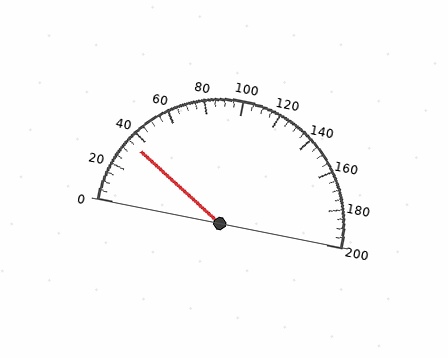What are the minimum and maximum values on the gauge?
The gauge ranges from 0 to 200.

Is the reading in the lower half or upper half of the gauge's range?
The reading is in the lower half of the range (0 to 200).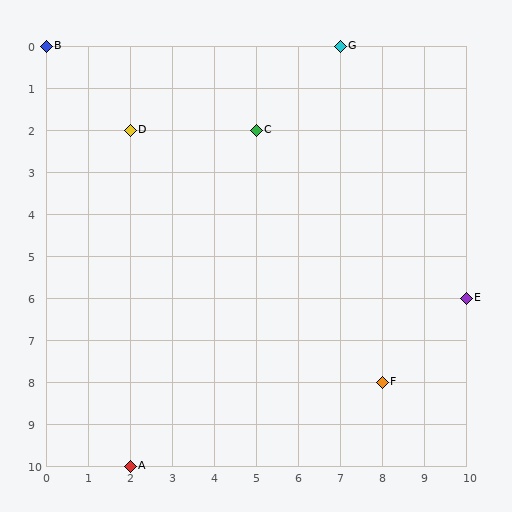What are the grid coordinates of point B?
Point B is at grid coordinates (0, 0).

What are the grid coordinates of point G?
Point G is at grid coordinates (7, 0).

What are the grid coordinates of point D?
Point D is at grid coordinates (2, 2).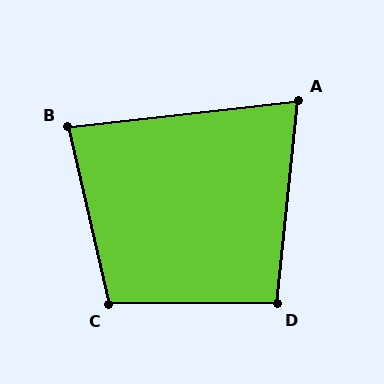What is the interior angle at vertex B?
Approximately 83 degrees (acute).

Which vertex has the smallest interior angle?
A, at approximately 78 degrees.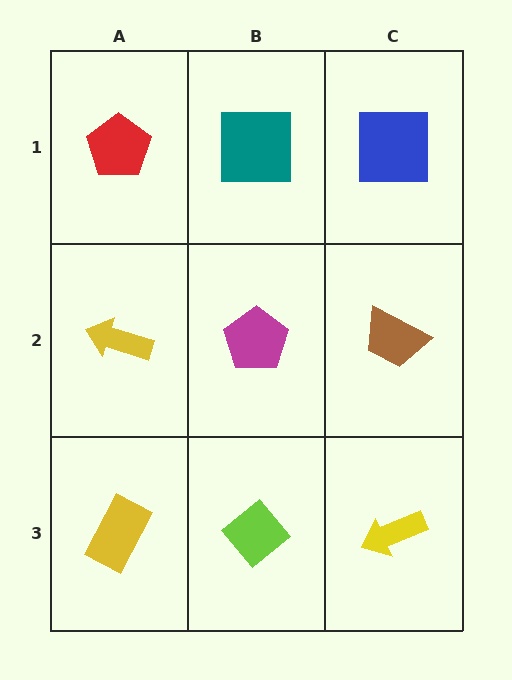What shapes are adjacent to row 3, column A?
A yellow arrow (row 2, column A), a lime diamond (row 3, column B).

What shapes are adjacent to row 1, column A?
A yellow arrow (row 2, column A), a teal square (row 1, column B).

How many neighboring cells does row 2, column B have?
4.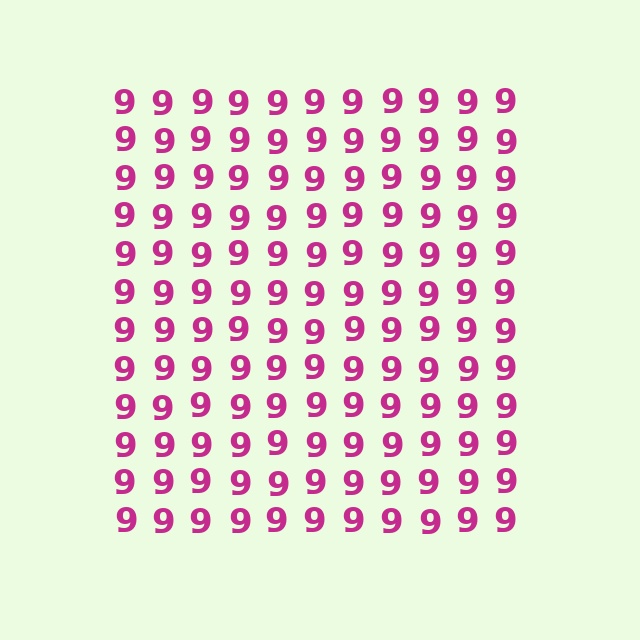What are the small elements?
The small elements are digit 9's.